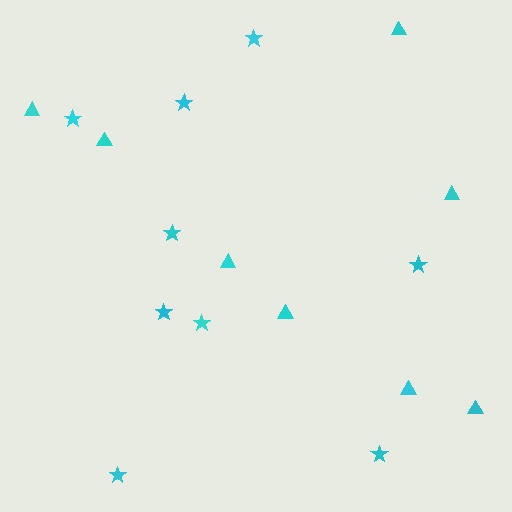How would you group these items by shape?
There are 2 groups: one group of stars (9) and one group of triangles (8).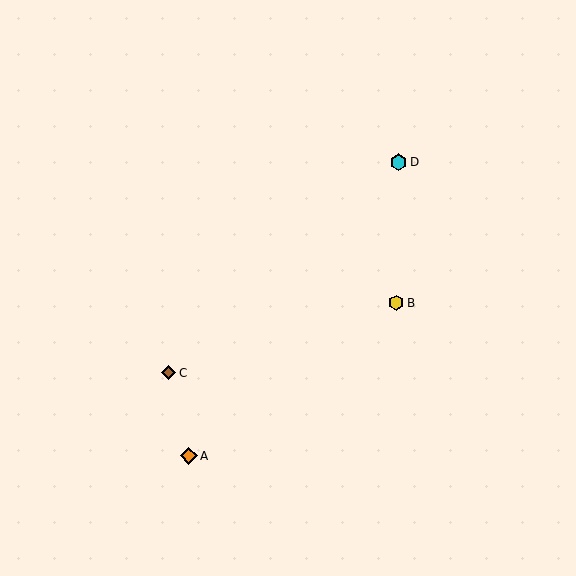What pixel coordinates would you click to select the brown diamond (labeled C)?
Click at (168, 373) to select the brown diamond C.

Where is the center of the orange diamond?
The center of the orange diamond is at (189, 456).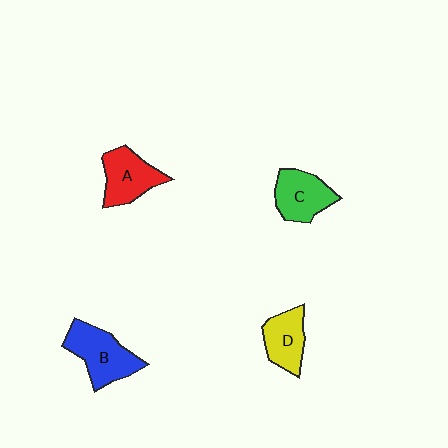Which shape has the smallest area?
Shape D (yellow).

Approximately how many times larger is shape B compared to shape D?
Approximately 1.4 times.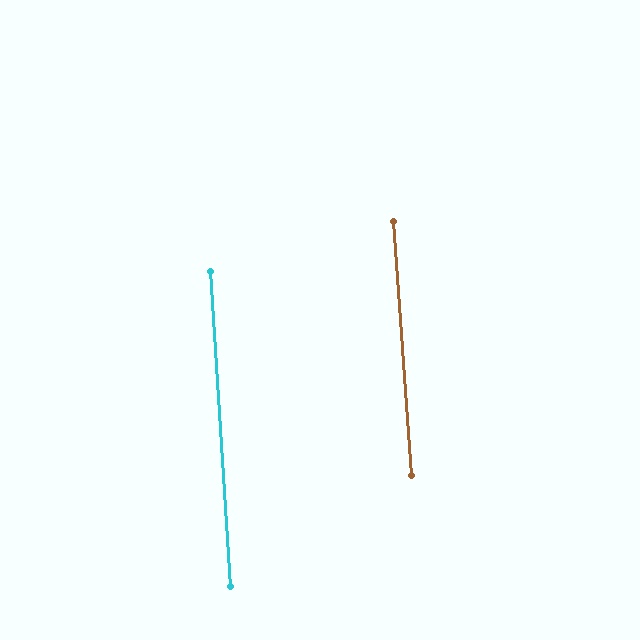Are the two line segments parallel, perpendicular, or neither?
Parallel — their directions differ by only 0.4°.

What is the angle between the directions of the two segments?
Approximately 0 degrees.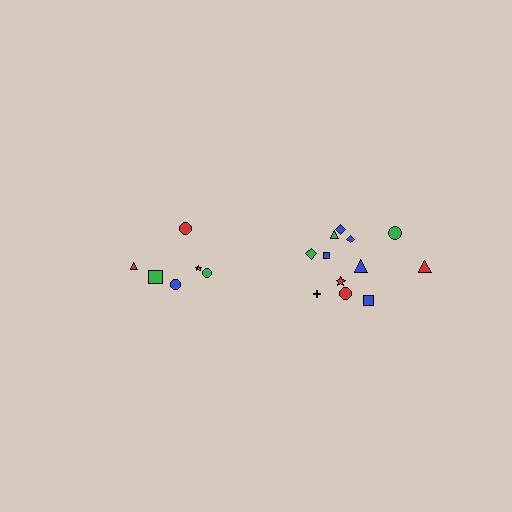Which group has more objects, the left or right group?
The right group.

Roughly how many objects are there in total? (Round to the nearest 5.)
Roughly 20 objects in total.